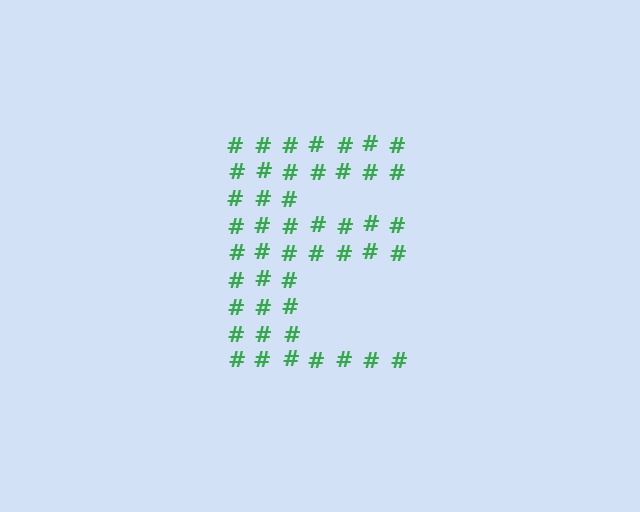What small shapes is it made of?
It is made of small hash symbols.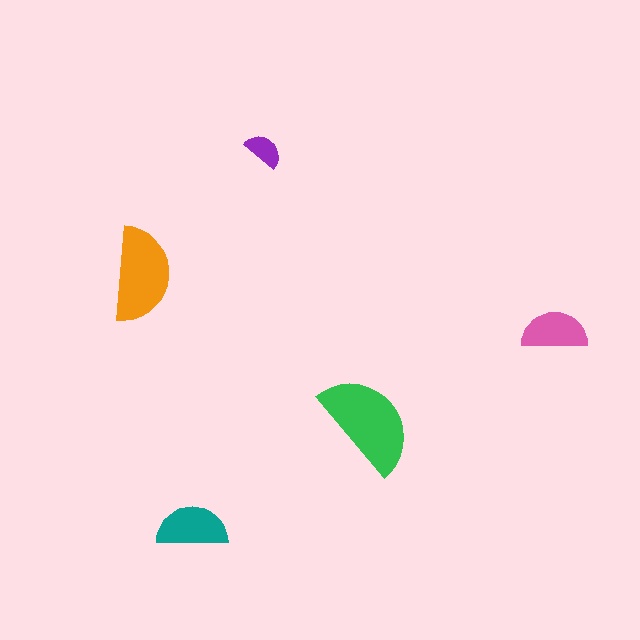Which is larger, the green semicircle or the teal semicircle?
The green one.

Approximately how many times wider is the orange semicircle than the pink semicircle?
About 1.5 times wider.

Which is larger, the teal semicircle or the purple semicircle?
The teal one.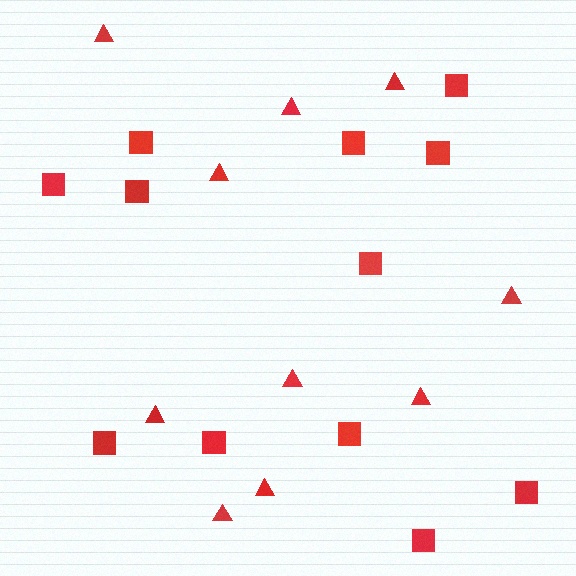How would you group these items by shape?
There are 2 groups: one group of triangles (10) and one group of squares (12).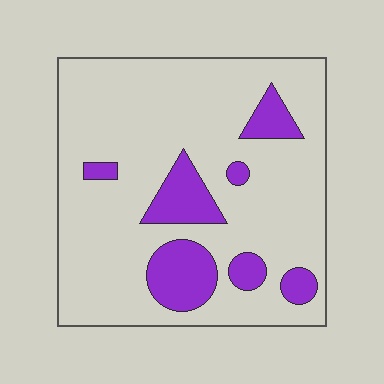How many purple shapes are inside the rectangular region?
7.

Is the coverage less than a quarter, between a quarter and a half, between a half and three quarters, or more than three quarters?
Less than a quarter.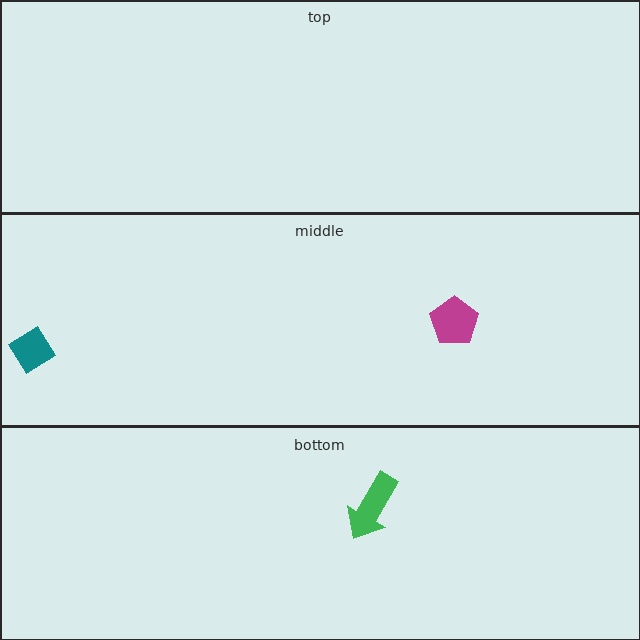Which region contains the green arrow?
The bottom region.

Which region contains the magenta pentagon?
The middle region.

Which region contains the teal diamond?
The middle region.